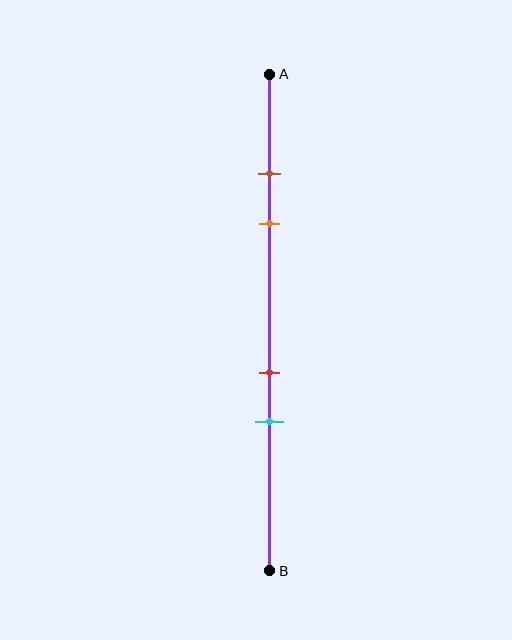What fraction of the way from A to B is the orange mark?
The orange mark is approximately 30% (0.3) of the way from A to B.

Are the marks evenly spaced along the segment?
No, the marks are not evenly spaced.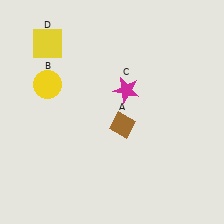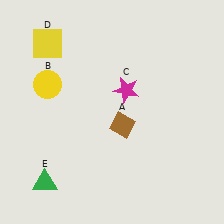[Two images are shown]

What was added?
A green triangle (E) was added in Image 2.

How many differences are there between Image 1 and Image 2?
There is 1 difference between the two images.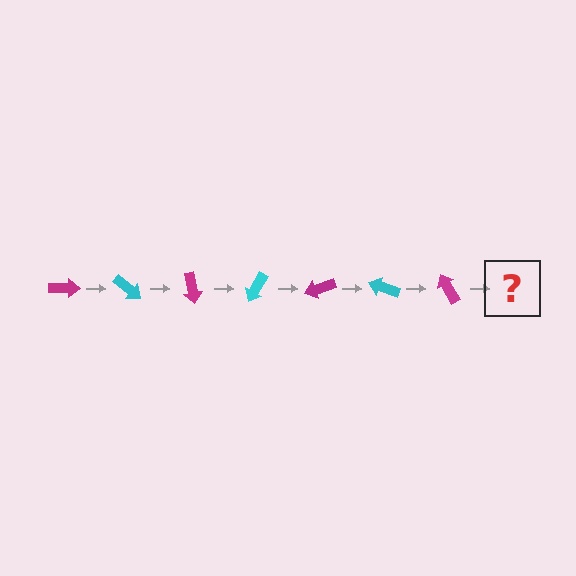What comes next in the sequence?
The next element should be a cyan arrow, rotated 280 degrees from the start.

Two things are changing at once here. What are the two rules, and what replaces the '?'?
The two rules are that it rotates 40 degrees each step and the color cycles through magenta and cyan. The '?' should be a cyan arrow, rotated 280 degrees from the start.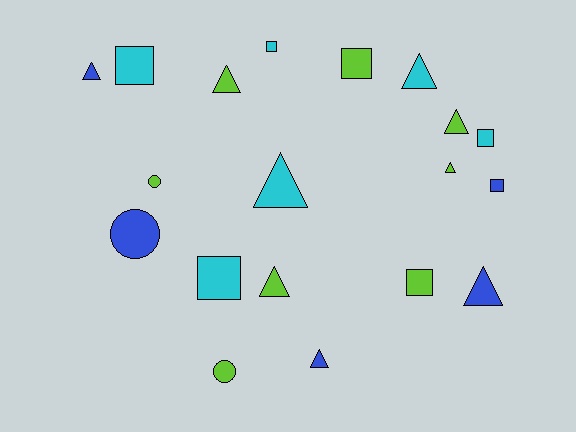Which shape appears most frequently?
Triangle, with 9 objects.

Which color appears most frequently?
Lime, with 8 objects.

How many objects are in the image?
There are 19 objects.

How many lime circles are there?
There are 2 lime circles.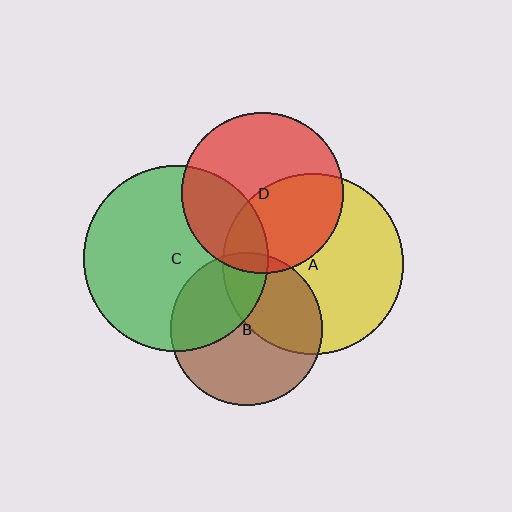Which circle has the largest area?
Circle C (green).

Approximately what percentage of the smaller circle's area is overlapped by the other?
Approximately 5%.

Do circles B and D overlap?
Yes.